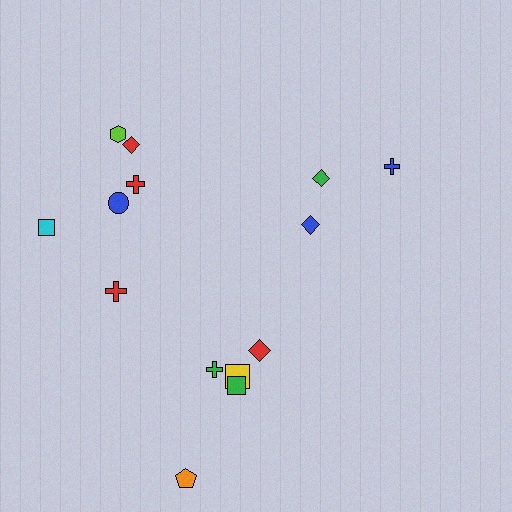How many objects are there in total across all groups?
There are 14 objects.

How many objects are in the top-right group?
There are 3 objects.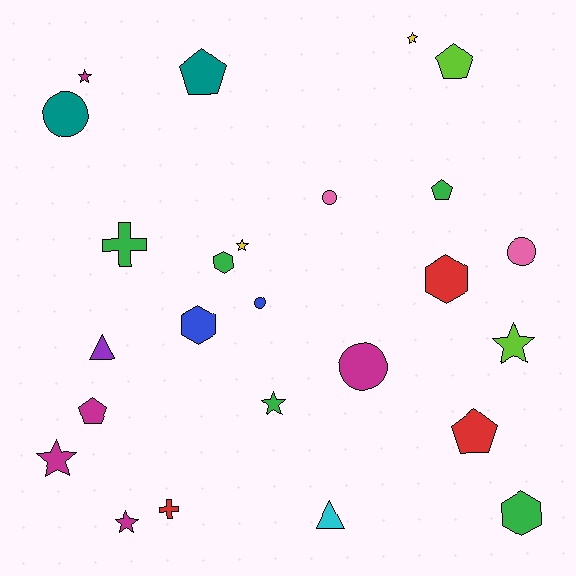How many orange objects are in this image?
There are no orange objects.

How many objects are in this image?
There are 25 objects.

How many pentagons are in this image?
There are 5 pentagons.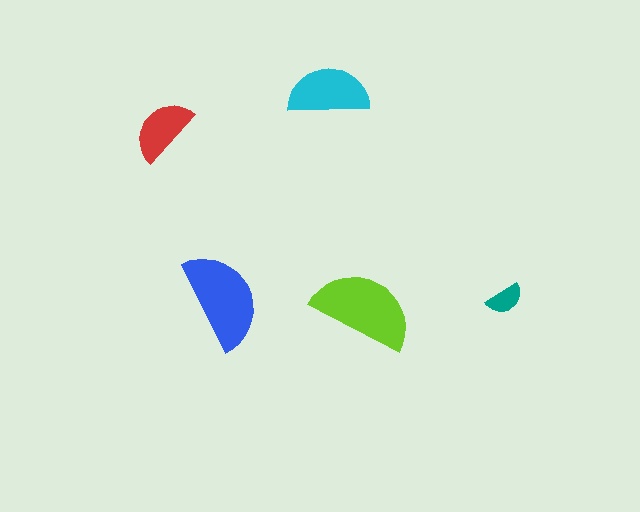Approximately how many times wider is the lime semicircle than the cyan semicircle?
About 1.5 times wider.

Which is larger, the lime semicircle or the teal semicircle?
The lime one.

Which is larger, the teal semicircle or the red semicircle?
The red one.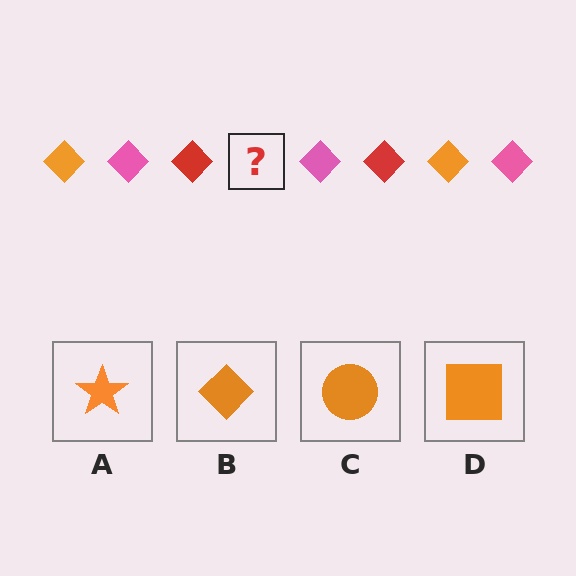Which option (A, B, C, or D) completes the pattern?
B.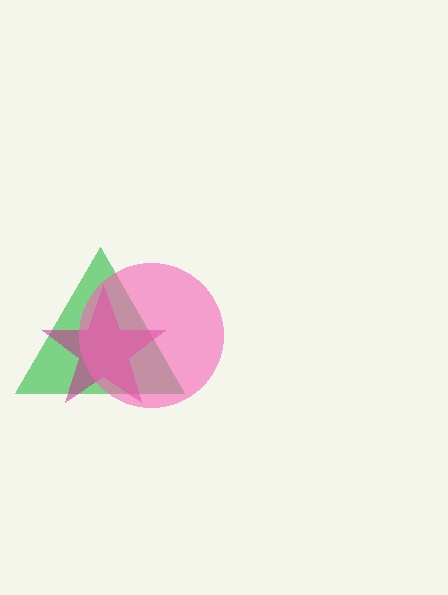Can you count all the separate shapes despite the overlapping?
Yes, there are 3 separate shapes.